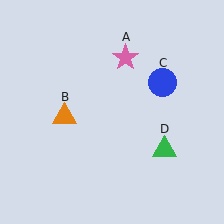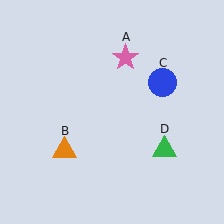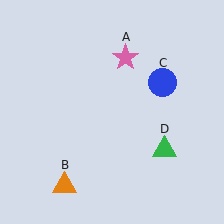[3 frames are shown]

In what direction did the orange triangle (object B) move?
The orange triangle (object B) moved down.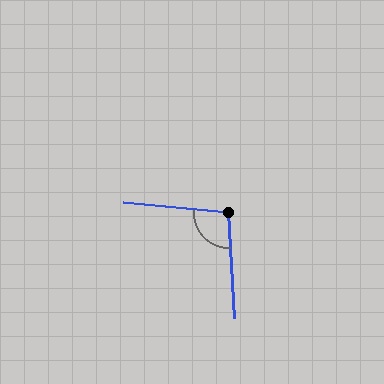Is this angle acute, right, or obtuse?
It is obtuse.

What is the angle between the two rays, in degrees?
Approximately 99 degrees.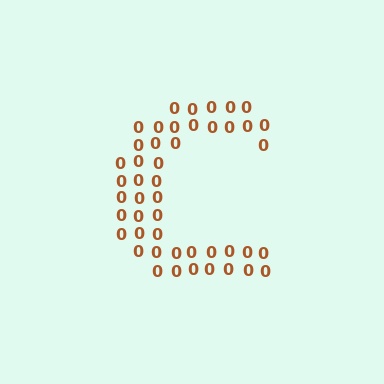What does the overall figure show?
The overall figure shows the letter C.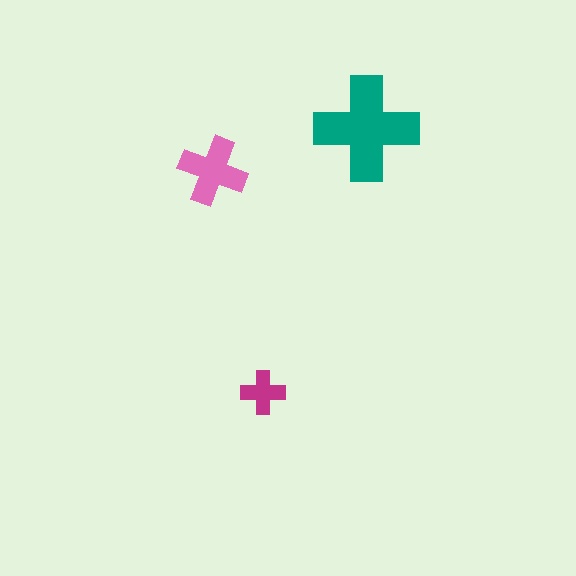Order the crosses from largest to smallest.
the teal one, the pink one, the magenta one.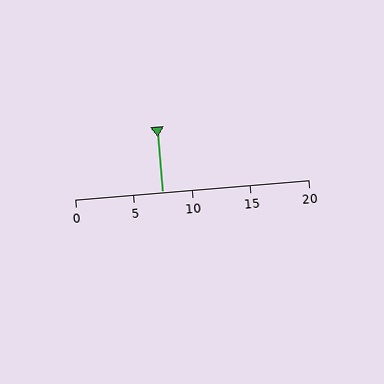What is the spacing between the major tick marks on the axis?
The major ticks are spaced 5 apart.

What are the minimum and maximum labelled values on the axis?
The axis runs from 0 to 20.